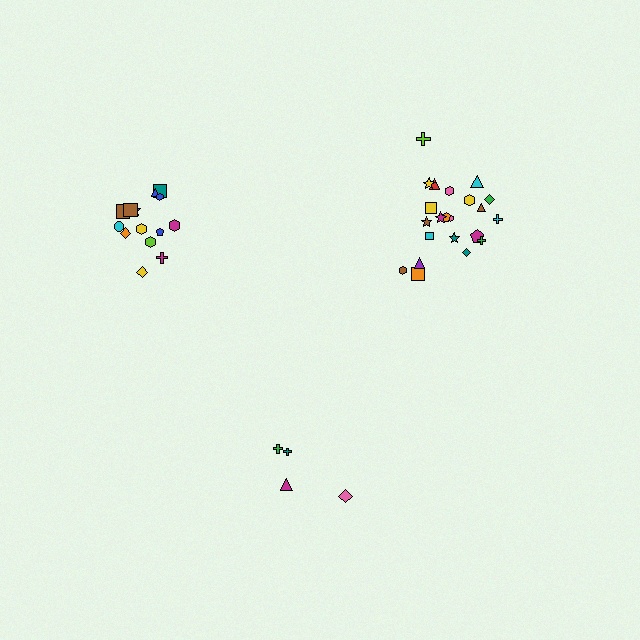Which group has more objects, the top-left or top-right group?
The top-right group.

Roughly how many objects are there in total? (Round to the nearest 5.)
Roughly 40 objects in total.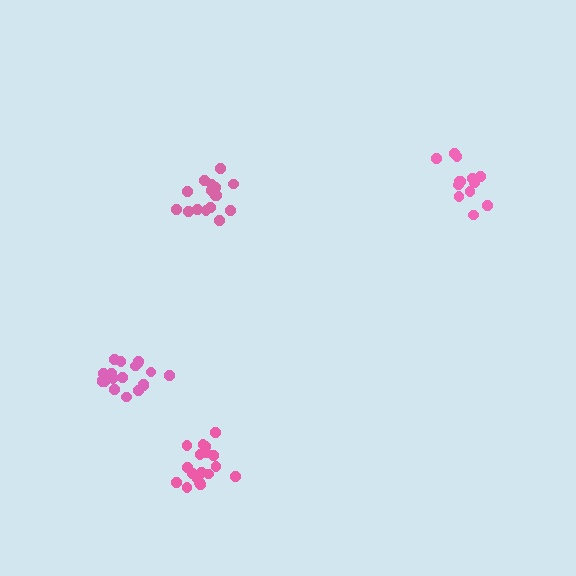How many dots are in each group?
Group 1: 19 dots, Group 2: 16 dots, Group 3: 14 dots, Group 4: 18 dots (67 total).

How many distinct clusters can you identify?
There are 4 distinct clusters.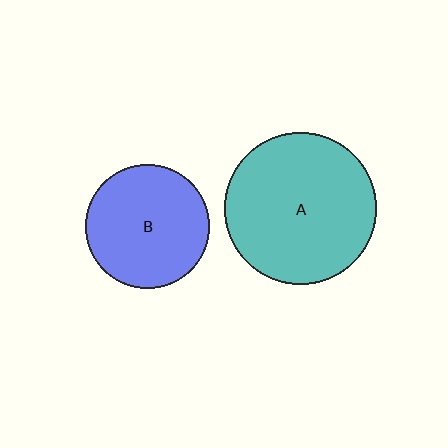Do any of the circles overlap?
No, none of the circles overlap.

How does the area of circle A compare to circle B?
Approximately 1.5 times.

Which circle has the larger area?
Circle A (teal).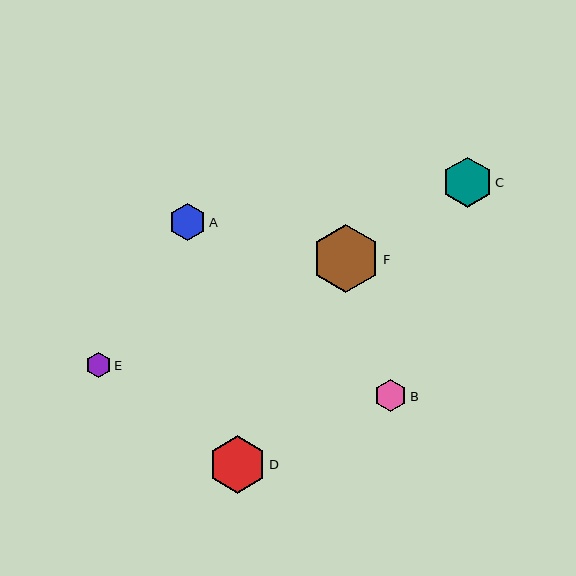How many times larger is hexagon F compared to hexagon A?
Hexagon F is approximately 1.8 times the size of hexagon A.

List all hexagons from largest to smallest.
From largest to smallest: F, D, C, A, B, E.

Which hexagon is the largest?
Hexagon F is the largest with a size of approximately 68 pixels.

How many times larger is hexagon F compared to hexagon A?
Hexagon F is approximately 1.8 times the size of hexagon A.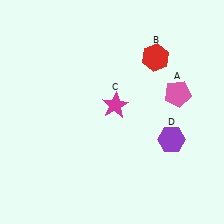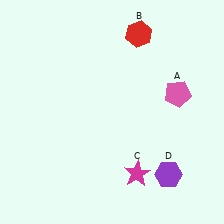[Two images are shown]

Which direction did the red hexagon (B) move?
The red hexagon (B) moved up.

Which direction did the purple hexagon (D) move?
The purple hexagon (D) moved down.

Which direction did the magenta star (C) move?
The magenta star (C) moved down.